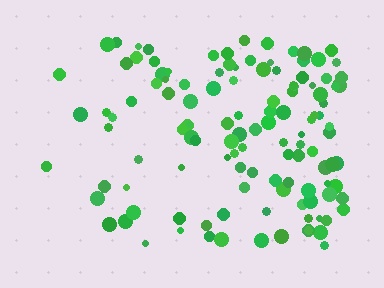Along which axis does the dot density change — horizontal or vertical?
Horizontal.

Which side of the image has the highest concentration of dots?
The right.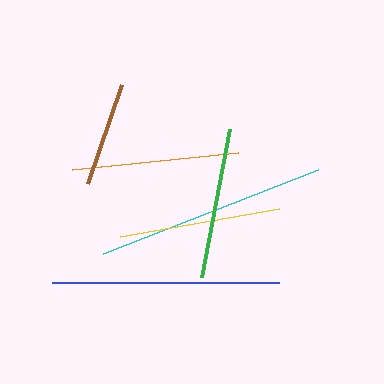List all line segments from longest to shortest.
From longest to shortest: cyan, blue, orange, yellow, green, brown.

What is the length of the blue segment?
The blue segment is approximately 227 pixels long.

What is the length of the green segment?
The green segment is approximately 151 pixels long.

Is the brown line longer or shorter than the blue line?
The blue line is longer than the brown line.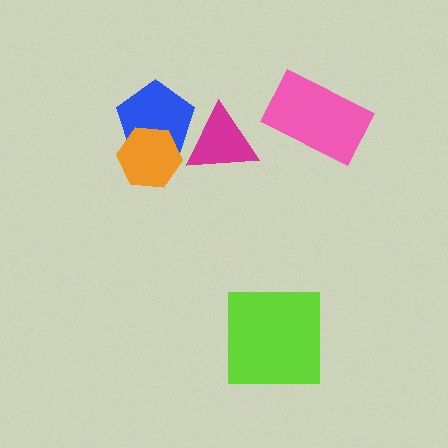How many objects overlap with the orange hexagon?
1 object overlaps with the orange hexagon.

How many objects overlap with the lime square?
0 objects overlap with the lime square.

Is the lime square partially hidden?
No, no other shape covers it.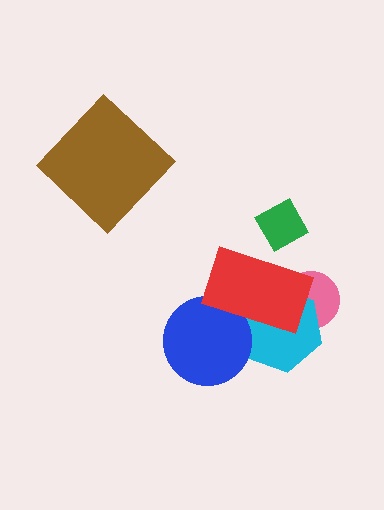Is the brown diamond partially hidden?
No, no other shape covers it.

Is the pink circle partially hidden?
Yes, it is partially covered by another shape.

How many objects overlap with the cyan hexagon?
3 objects overlap with the cyan hexagon.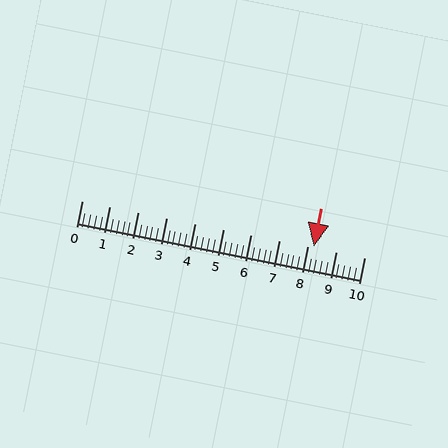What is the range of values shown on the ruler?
The ruler shows values from 0 to 10.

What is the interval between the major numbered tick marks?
The major tick marks are spaced 1 units apart.